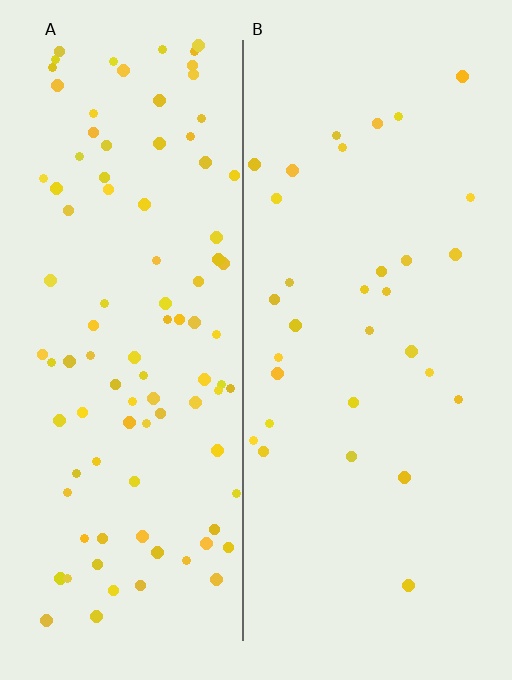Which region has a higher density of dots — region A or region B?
A (the left).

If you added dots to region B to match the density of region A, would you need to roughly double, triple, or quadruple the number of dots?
Approximately triple.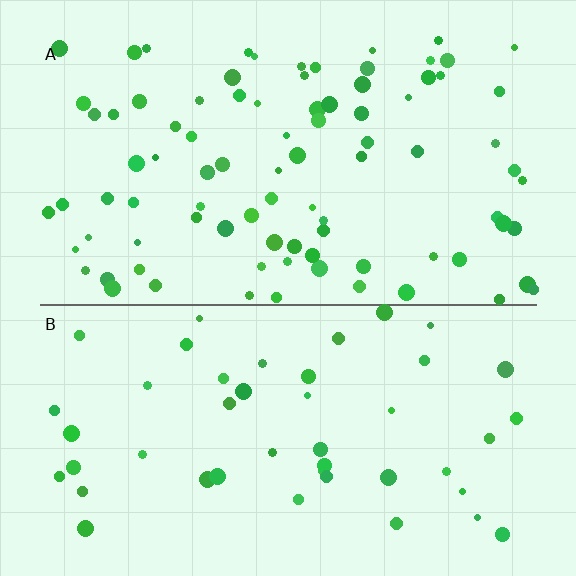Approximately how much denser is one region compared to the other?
Approximately 1.9× — region A over region B.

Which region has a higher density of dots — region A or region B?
A (the top).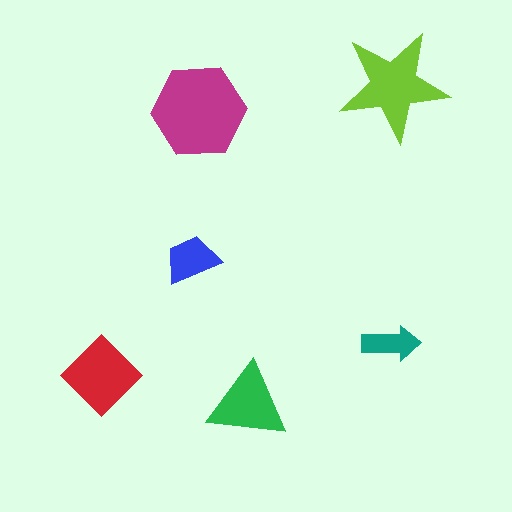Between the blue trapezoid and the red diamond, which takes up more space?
The red diamond.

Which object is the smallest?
The teal arrow.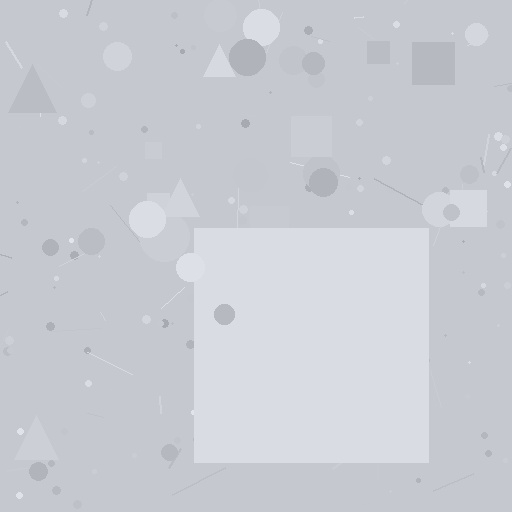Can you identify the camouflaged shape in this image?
The camouflaged shape is a square.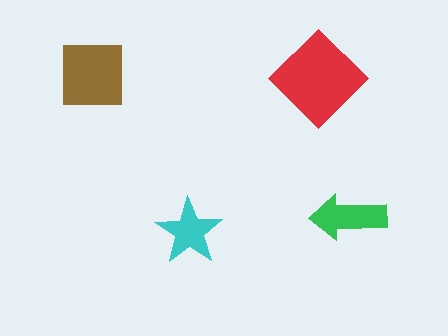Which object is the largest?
The red diamond.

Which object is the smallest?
The cyan star.